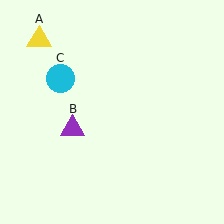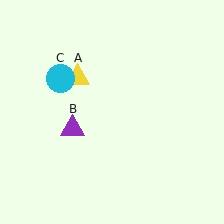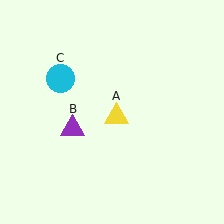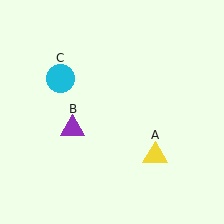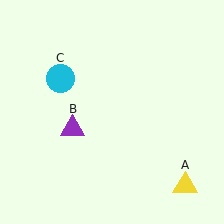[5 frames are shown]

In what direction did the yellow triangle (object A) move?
The yellow triangle (object A) moved down and to the right.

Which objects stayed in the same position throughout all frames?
Purple triangle (object B) and cyan circle (object C) remained stationary.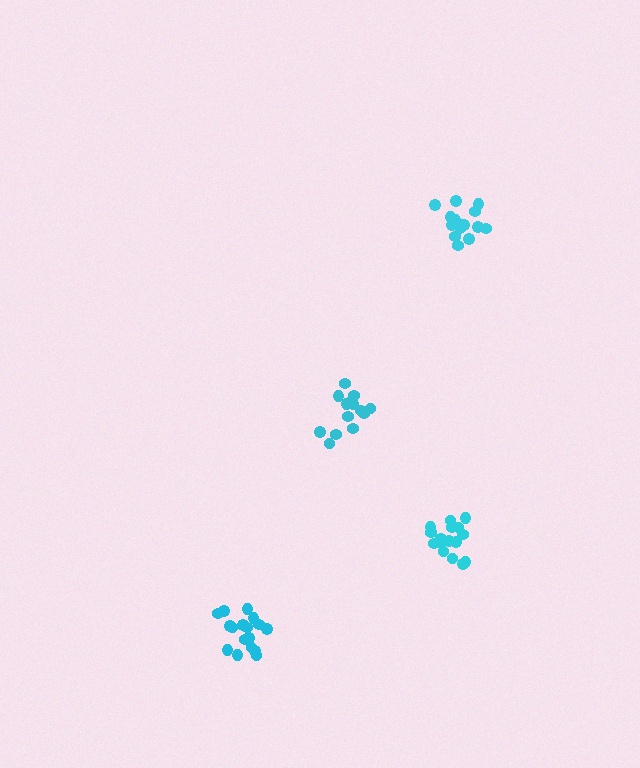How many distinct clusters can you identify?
There are 4 distinct clusters.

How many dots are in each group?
Group 1: 14 dots, Group 2: 16 dots, Group 3: 15 dots, Group 4: 17 dots (62 total).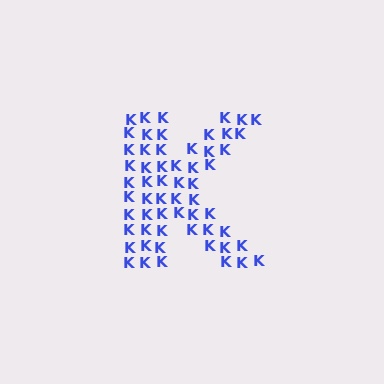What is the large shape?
The large shape is the letter K.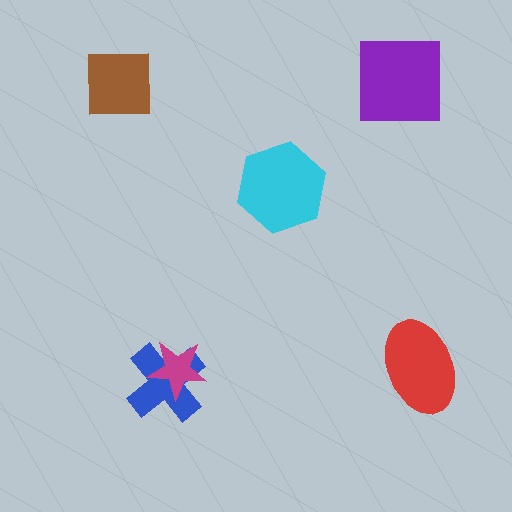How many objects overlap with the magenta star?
1 object overlaps with the magenta star.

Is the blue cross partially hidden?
Yes, it is partially covered by another shape.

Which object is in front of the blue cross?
The magenta star is in front of the blue cross.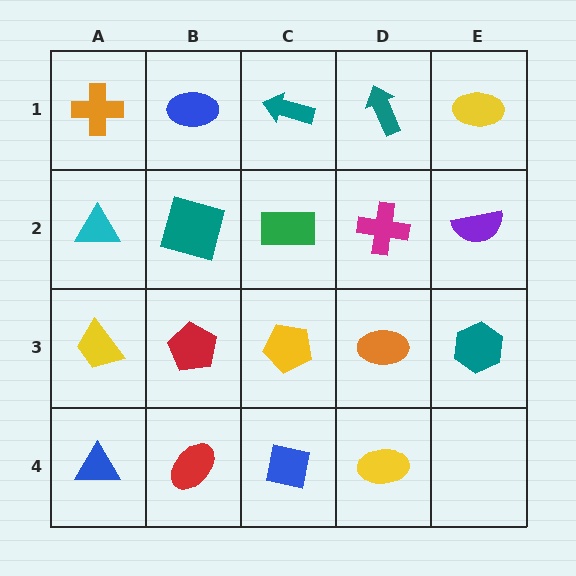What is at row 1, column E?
A yellow ellipse.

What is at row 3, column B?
A red pentagon.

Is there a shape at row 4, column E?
No, that cell is empty.